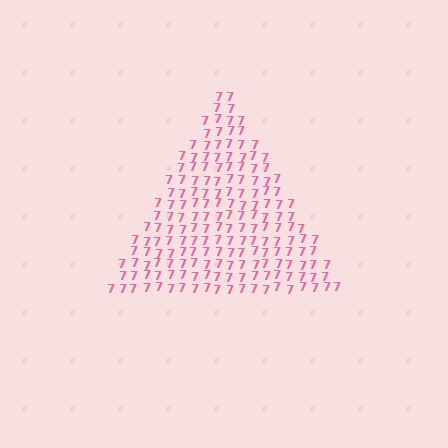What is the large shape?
The large shape is a triangle.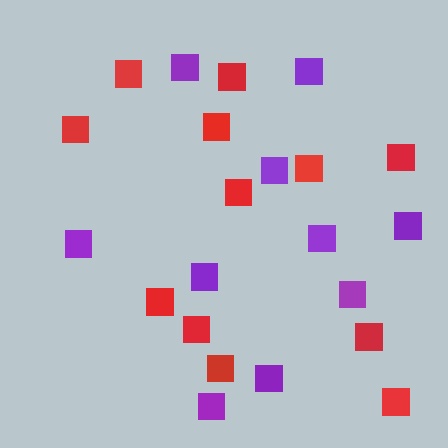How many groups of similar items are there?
There are 2 groups: one group of red squares (12) and one group of purple squares (10).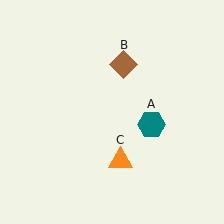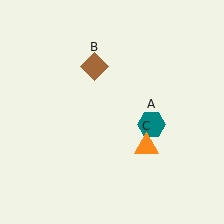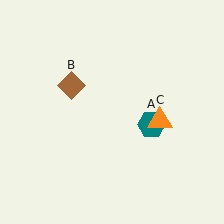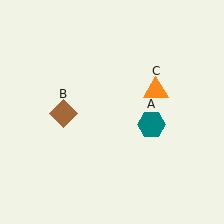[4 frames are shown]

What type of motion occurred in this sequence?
The brown diamond (object B), orange triangle (object C) rotated counterclockwise around the center of the scene.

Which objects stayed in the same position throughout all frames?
Teal hexagon (object A) remained stationary.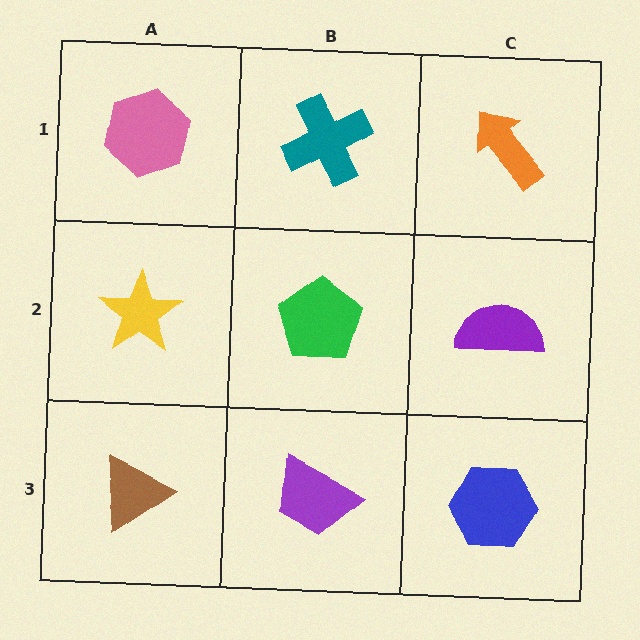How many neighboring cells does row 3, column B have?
3.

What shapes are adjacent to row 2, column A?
A pink hexagon (row 1, column A), a brown triangle (row 3, column A), a green pentagon (row 2, column B).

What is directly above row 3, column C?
A purple semicircle.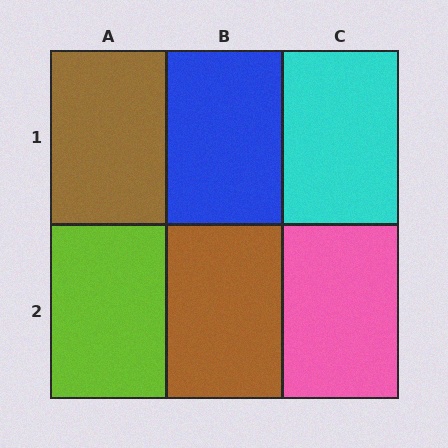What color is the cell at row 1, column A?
Brown.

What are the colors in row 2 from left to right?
Lime, brown, pink.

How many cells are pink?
1 cell is pink.